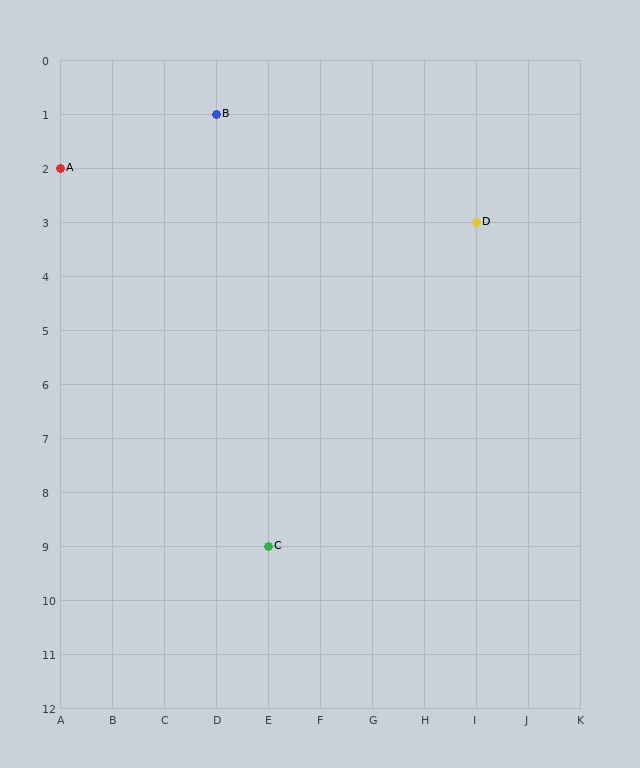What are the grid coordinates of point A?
Point A is at grid coordinates (A, 2).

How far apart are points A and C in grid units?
Points A and C are 4 columns and 7 rows apart (about 8.1 grid units diagonally).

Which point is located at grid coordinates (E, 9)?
Point C is at (E, 9).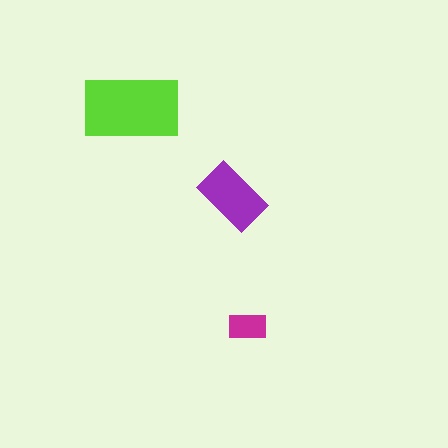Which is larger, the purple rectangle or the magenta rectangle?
The purple one.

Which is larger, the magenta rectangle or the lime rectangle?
The lime one.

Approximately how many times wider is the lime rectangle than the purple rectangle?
About 1.5 times wider.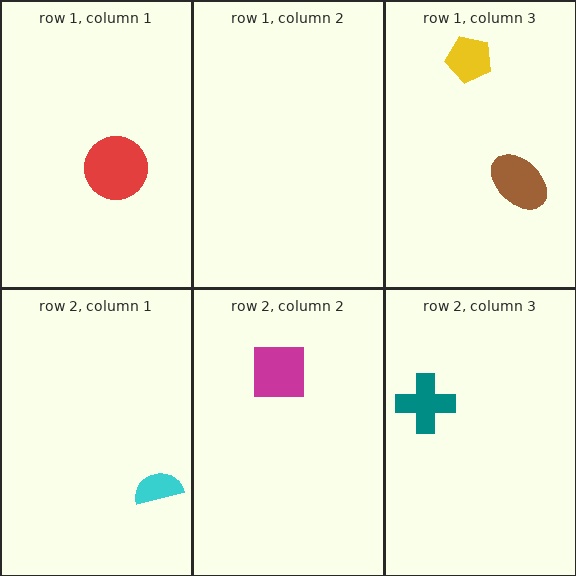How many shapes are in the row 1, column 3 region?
2.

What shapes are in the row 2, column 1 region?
The cyan semicircle.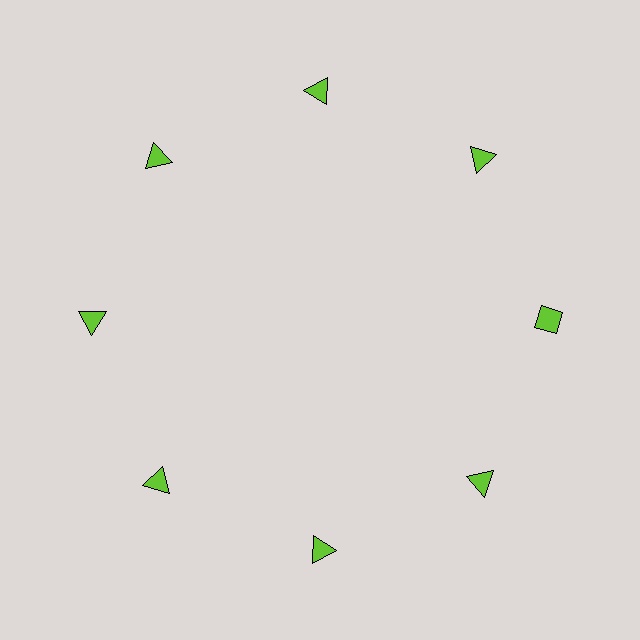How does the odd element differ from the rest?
It has a different shape: diamond instead of triangle.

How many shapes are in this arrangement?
There are 8 shapes arranged in a ring pattern.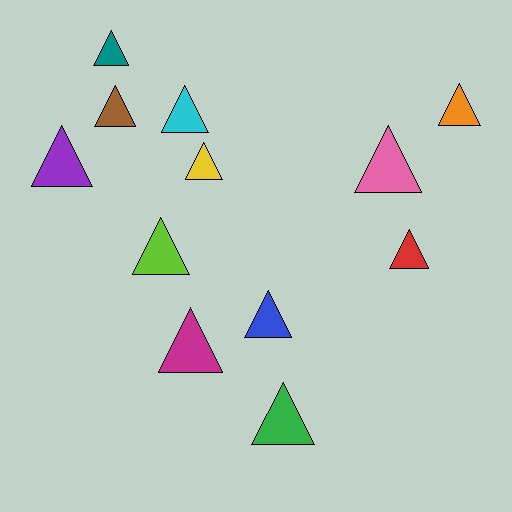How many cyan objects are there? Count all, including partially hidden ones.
There is 1 cyan object.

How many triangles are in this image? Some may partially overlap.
There are 12 triangles.